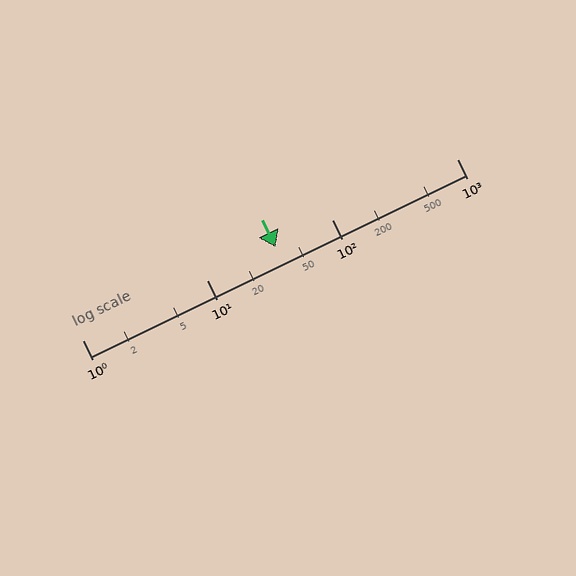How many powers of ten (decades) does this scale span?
The scale spans 3 decades, from 1 to 1000.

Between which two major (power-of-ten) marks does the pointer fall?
The pointer is between 10 and 100.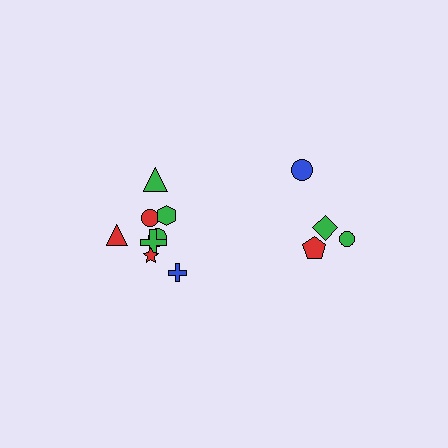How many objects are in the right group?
There are 4 objects.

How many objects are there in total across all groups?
There are 12 objects.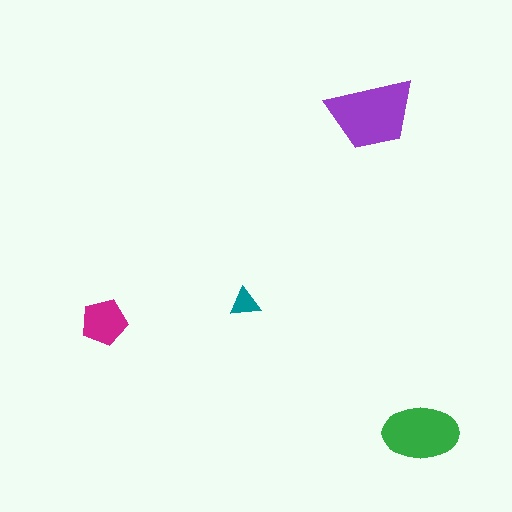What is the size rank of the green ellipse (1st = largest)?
2nd.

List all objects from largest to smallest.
The purple trapezoid, the green ellipse, the magenta pentagon, the teal triangle.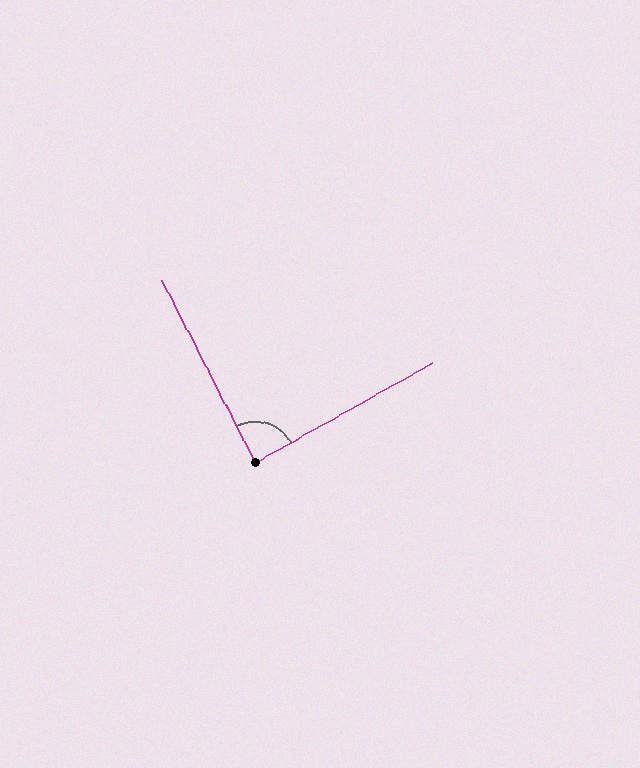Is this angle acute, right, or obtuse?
It is approximately a right angle.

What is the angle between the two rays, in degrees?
Approximately 88 degrees.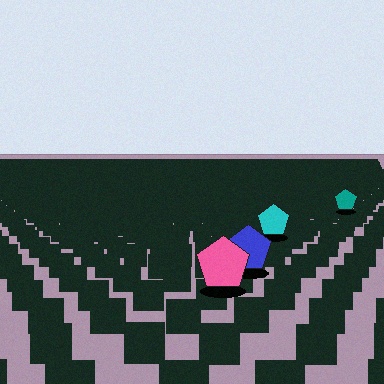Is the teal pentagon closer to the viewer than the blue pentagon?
No. The blue pentagon is closer — you can tell from the texture gradient: the ground texture is coarser near it.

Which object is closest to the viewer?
The pink pentagon is closest. The texture marks near it are larger and more spread out.